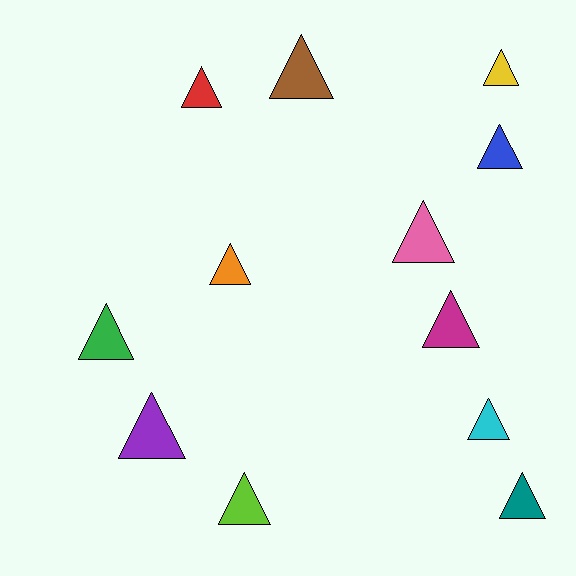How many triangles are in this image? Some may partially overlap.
There are 12 triangles.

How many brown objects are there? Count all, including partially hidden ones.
There is 1 brown object.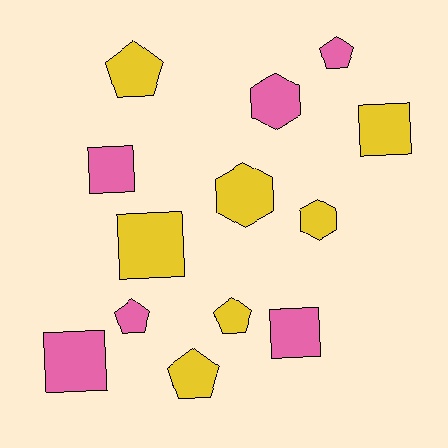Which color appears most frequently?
Yellow, with 7 objects.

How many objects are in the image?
There are 13 objects.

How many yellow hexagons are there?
There are 2 yellow hexagons.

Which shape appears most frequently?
Square, with 5 objects.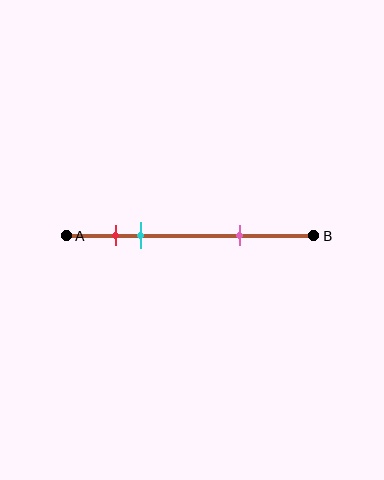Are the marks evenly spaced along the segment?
No, the marks are not evenly spaced.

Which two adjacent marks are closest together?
The red and cyan marks are the closest adjacent pair.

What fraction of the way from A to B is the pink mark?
The pink mark is approximately 70% (0.7) of the way from A to B.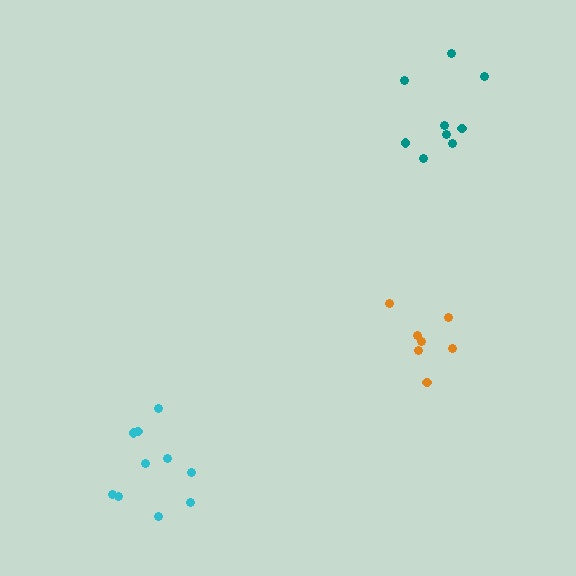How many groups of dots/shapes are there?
There are 3 groups.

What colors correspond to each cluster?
The clusters are colored: cyan, teal, orange.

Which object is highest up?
The teal cluster is topmost.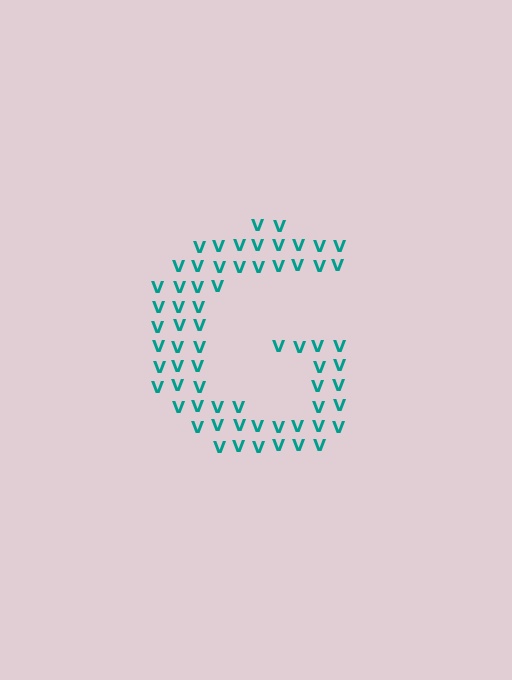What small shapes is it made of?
It is made of small letter V's.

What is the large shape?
The large shape is the letter G.